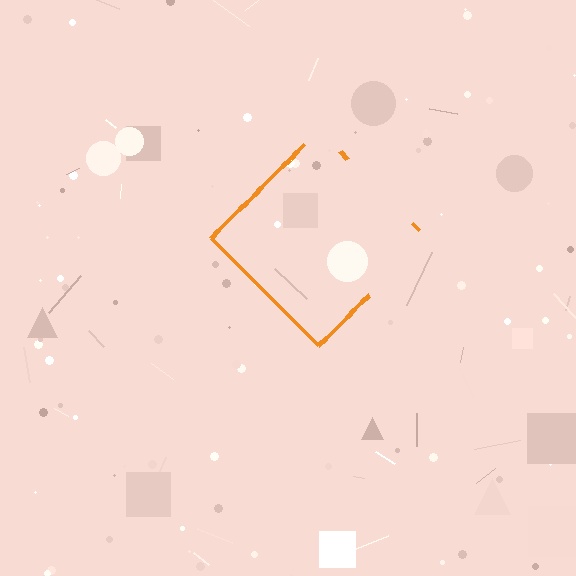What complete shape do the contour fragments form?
The contour fragments form a diamond.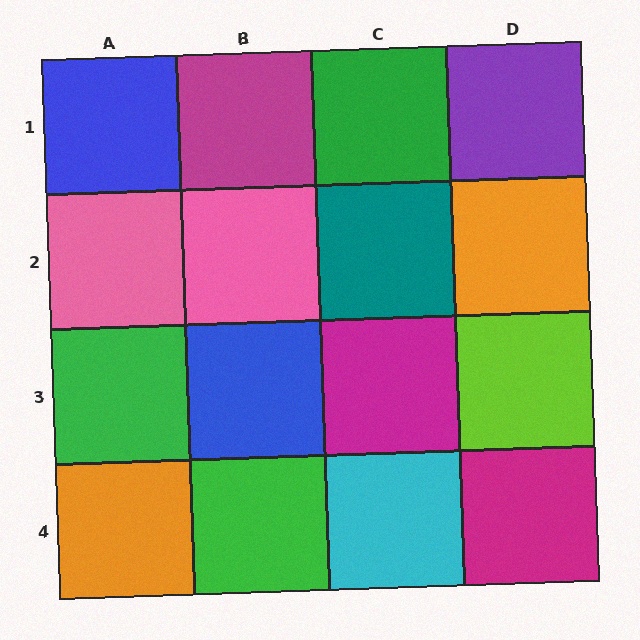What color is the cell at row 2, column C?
Teal.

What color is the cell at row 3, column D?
Lime.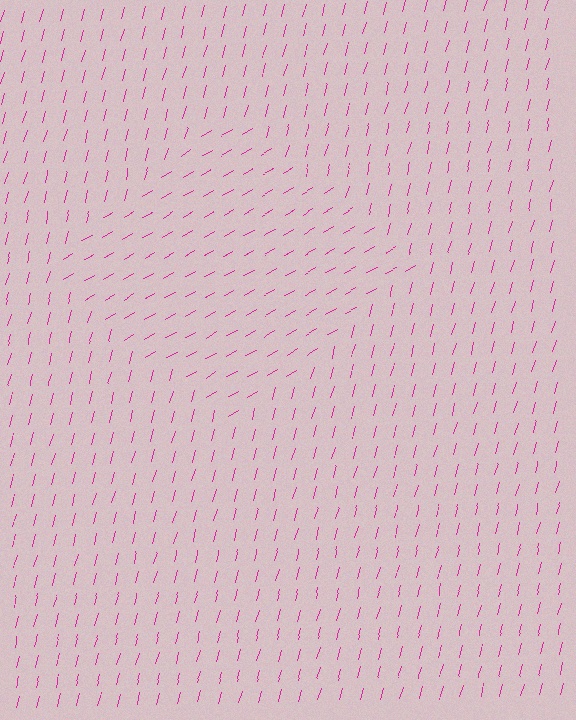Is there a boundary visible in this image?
Yes, there is a texture boundary formed by a change in line orientation.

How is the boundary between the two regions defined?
The boundary is defined purely by a change in line orientation (approximately 45 degrees difference). All lines are the same color and thickness.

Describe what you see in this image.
The image is filled with small magenta line segments. A diamond region in the image has lines oriented differently from the surrounding lines, creating a visible texture boundary.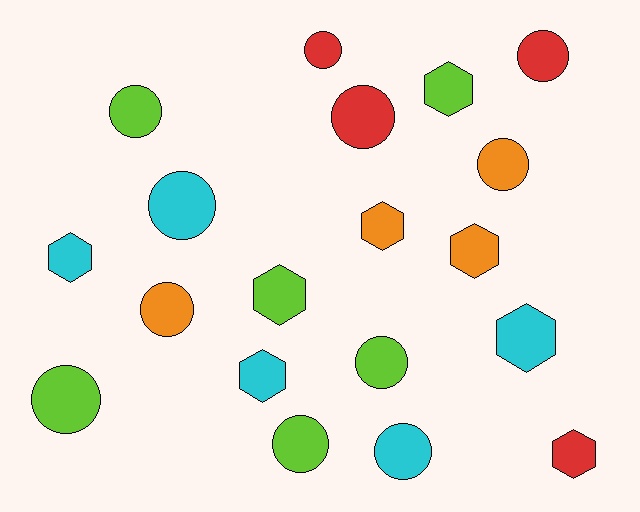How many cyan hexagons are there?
There are 3 cyan hexagons.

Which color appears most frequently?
Lime, with 6 objects.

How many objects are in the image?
There are 19 objects.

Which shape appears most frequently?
Circle, with 11 objects.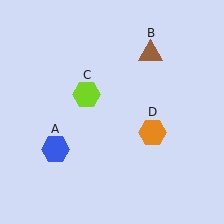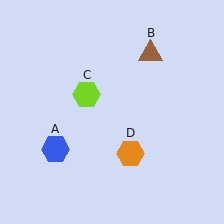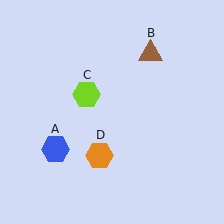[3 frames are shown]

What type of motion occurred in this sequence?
The orange hexagon (object D) rotated clockwise around the center of the scene.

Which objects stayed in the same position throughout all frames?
Blue hexagon (object A) and brown triangle (object B) and lime hexagon (object C) remained stationary.